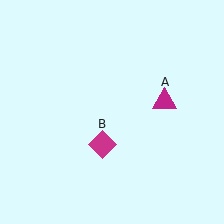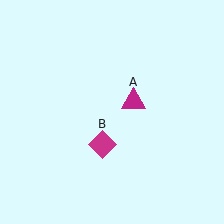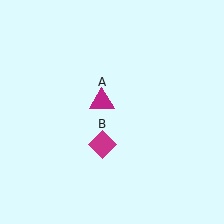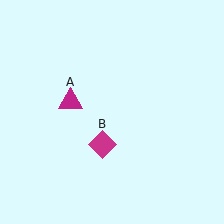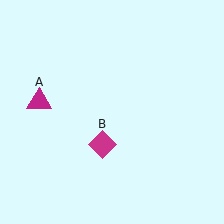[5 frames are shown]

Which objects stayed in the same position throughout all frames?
Magenta diamond (object B) remained stationary.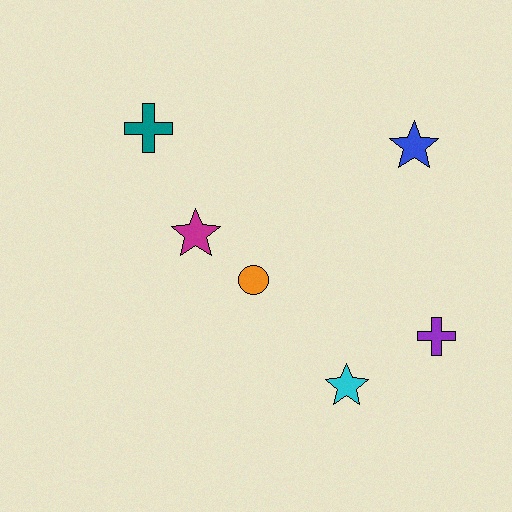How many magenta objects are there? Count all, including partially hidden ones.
There is 1 magenta object.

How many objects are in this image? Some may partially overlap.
There are 6 objects.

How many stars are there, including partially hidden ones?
There are 3 stars.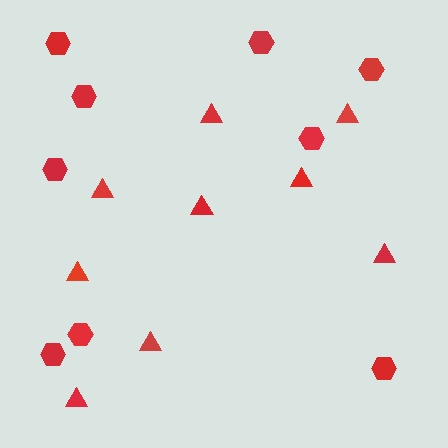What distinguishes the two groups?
There are 2 groups: one group of triangles (9) and one group of hexagons (9).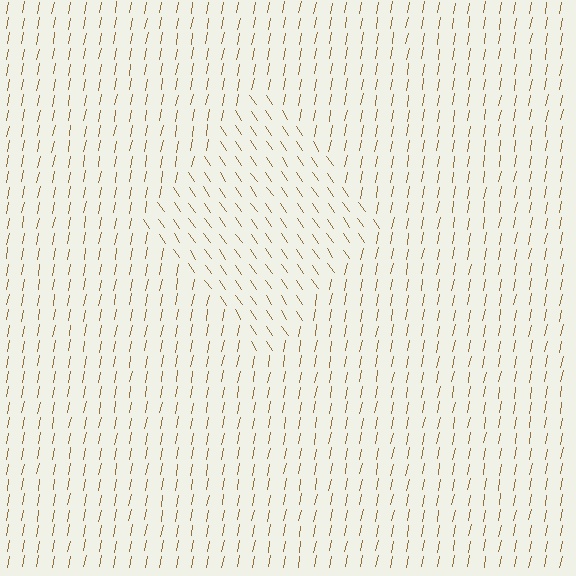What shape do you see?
I see a diamond.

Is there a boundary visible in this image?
Yes, there is a texture boundary formed by a change in line orientation.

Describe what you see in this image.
The image is filled with small brown line segments. A diamond region in the image has lines oriented differently from the surrounding lines, creating a visible texture boundary.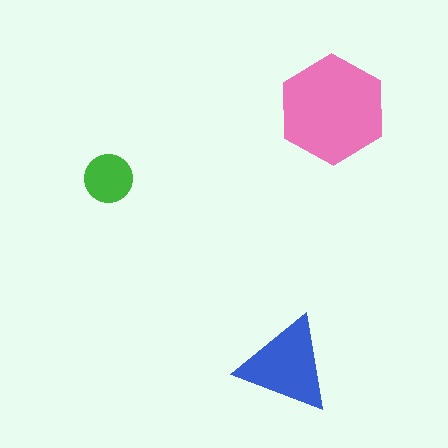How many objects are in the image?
There are 3 objects in the image.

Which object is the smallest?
The green circle.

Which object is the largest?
The pink hexagon.